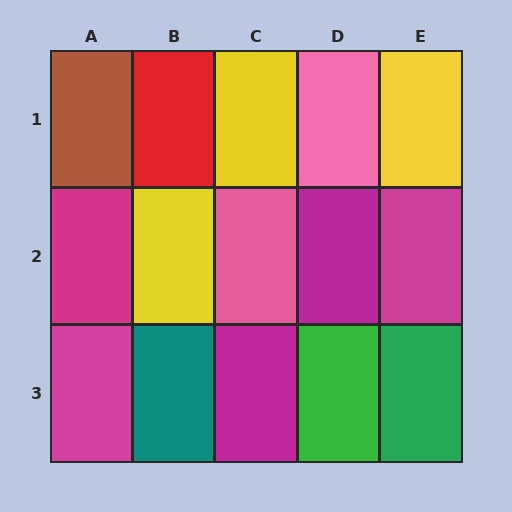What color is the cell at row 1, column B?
Red.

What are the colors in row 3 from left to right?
Magenta, teal, magenta, green, green.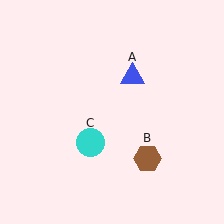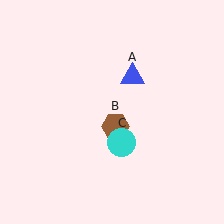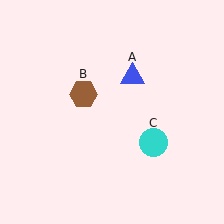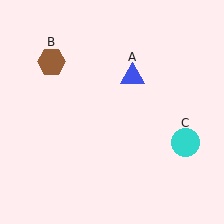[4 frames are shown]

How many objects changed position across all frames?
2 objects changed position: brown hexagon (object B), cyan circle (object C).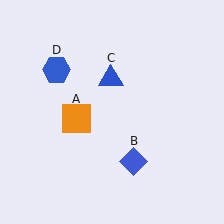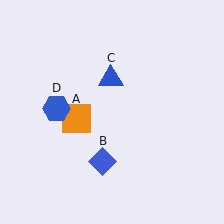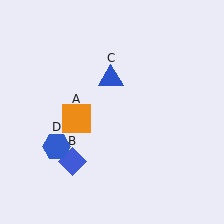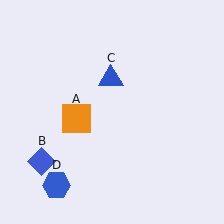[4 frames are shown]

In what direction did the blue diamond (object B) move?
The blue diamond (object B) moved left.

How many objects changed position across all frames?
2 objects changed position: blue diamond (object B), blue hexagon (object D).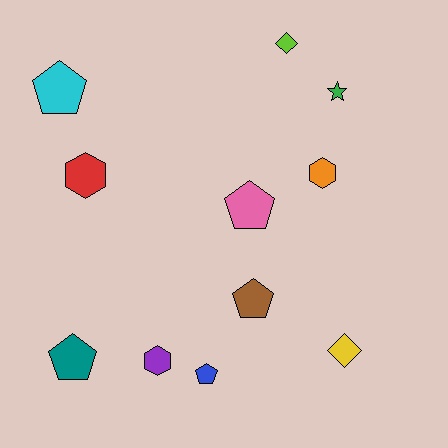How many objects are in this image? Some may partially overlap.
There are 11 objects.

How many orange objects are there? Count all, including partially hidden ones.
There is 1 orange object.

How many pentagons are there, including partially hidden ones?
There are 5 pentagons.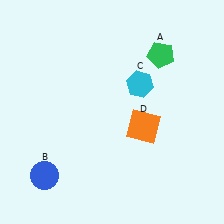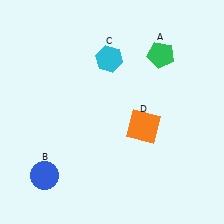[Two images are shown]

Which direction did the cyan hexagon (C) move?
The cyan hexagon (C) moved left.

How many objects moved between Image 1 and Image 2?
1 object moved between the two images.